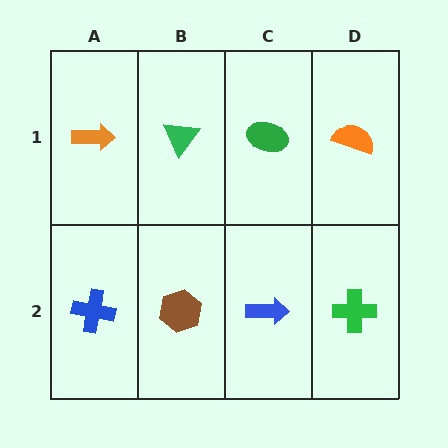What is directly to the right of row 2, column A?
A brown hexagon.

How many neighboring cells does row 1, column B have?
3.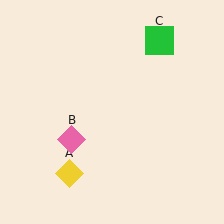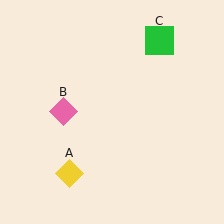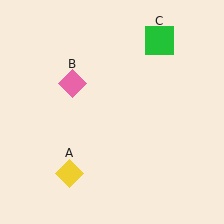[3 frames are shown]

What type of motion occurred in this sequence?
The pink diamond (object B) rotated clockwise around the center of the scene.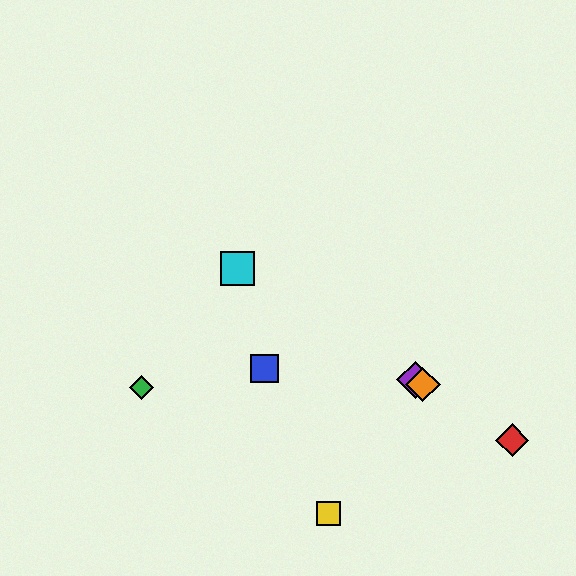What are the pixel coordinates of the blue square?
The blue square is at (264, 369).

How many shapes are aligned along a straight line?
4 shapes (the red diamond, the purple diamond, the orange diamond, the cyan square) are aligned along a straight line.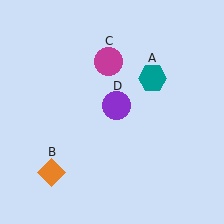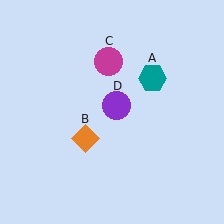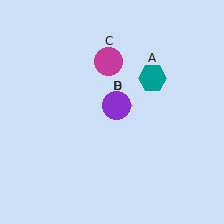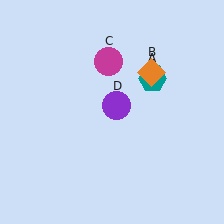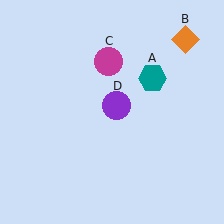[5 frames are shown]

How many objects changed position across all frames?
1 object changed position: orange diamond (object B).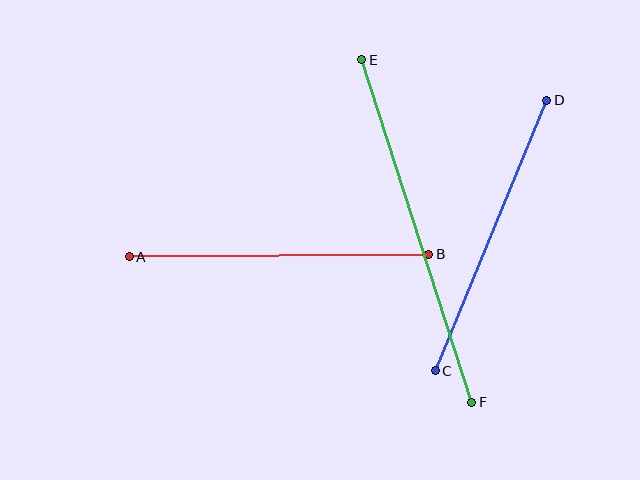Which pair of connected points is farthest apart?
Points E and F are farthest apart.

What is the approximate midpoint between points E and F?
The midpoint is at approximately (417, 231) pixels.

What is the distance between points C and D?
The distance is approximately 292 pixels.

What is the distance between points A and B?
The distance is approximately 300 pixels.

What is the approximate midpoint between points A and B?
The midpoint is at approximately (279, 255) pixels.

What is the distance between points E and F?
The distance is approximately 359 pixels.